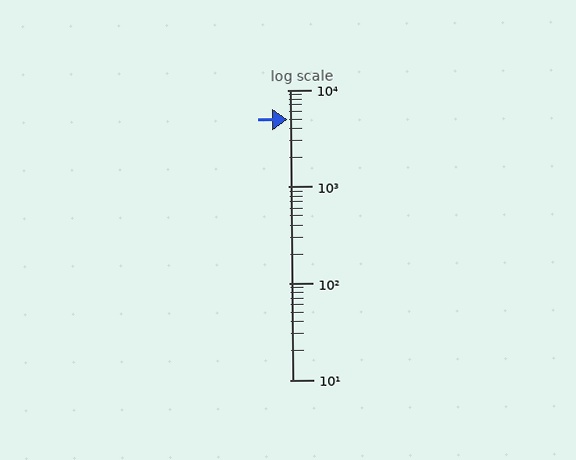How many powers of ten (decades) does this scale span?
The scale spans 3 decades, from 10 to 10000.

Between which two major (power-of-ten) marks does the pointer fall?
The pointer is between 1000 and 10000.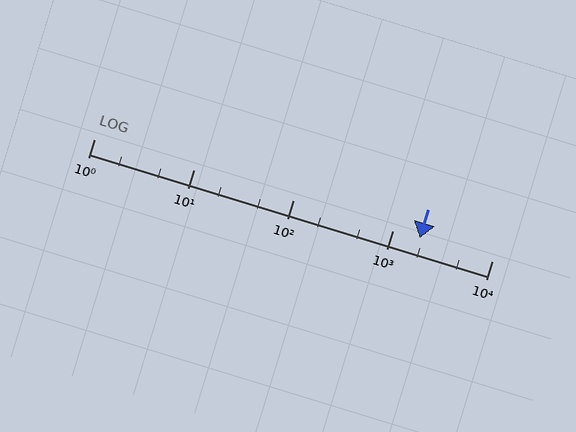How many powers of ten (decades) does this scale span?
The scale spans 4 decades, from 1 to 10000.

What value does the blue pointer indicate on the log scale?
The pointer indicates approximately 1900.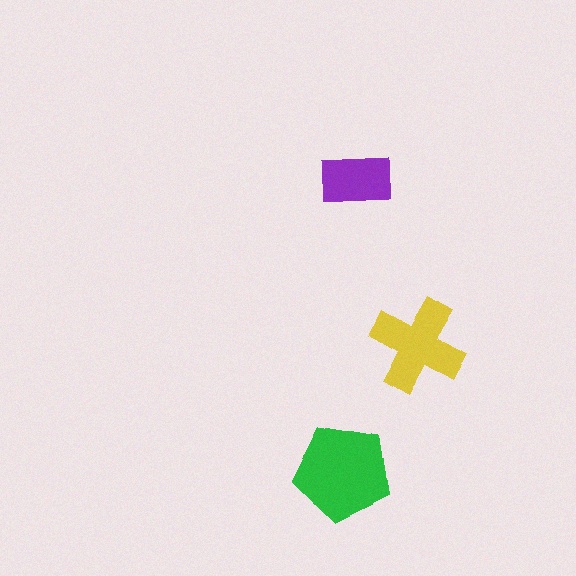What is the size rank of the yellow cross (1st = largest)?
2nd.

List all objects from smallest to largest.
The purple rectangle, the yellow cross, the green pentagon.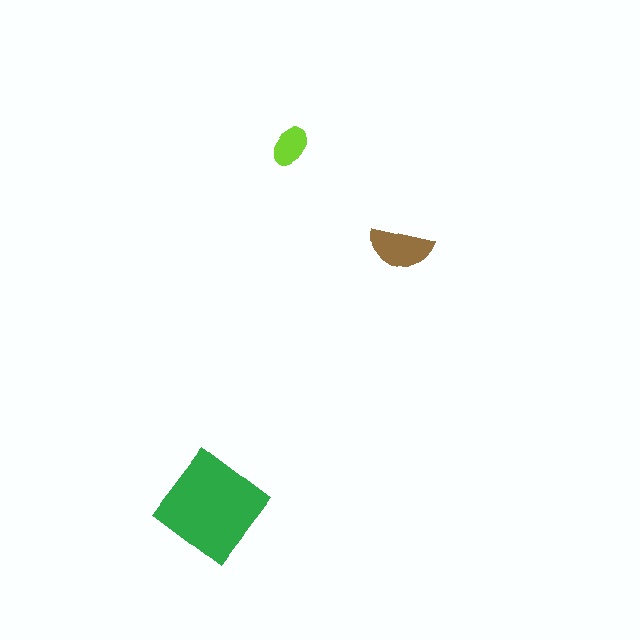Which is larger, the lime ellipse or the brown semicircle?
The brown semicircle.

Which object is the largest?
The green diamond.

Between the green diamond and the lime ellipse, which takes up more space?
The green diamond.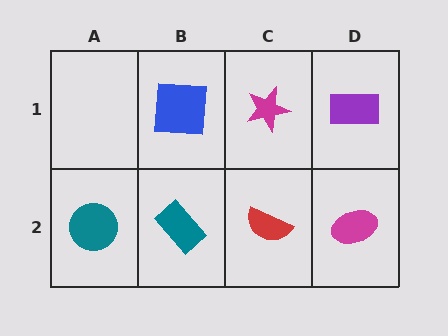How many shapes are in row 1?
3 shapes.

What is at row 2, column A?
A teal circle.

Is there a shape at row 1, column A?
No, that cell is empty.